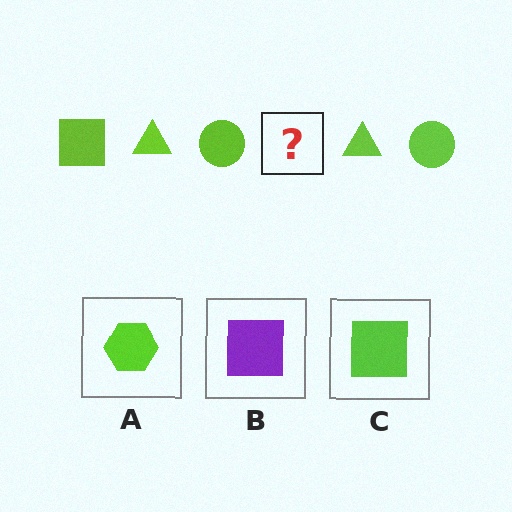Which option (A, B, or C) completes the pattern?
C.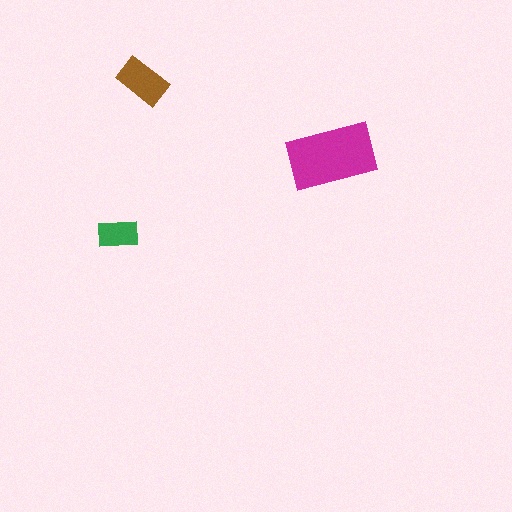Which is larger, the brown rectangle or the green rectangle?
The brown one.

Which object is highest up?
The brown rectangle is topmost.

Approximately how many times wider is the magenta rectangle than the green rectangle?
About 2 times wider.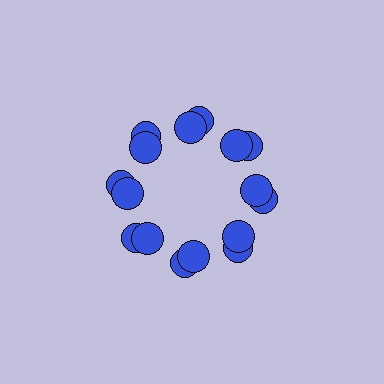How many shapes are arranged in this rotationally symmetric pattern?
There are 16 shapes, arranged in 8 groups of 2.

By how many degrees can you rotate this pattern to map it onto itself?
The pattern maps onto itself every 45 degrees of rotation.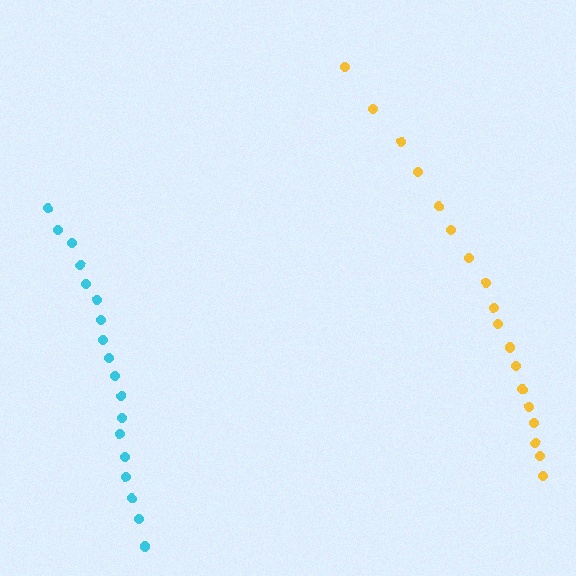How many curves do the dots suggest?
There are 2 distinct paths.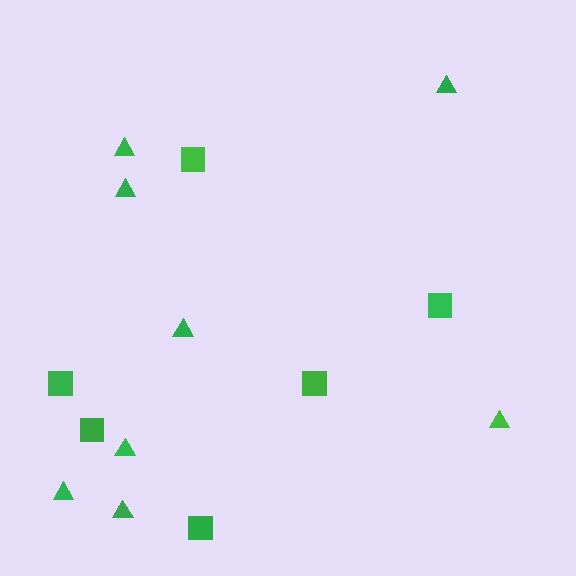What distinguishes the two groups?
There are 2 groups: one group of squares (6) and one group of triangles (8).